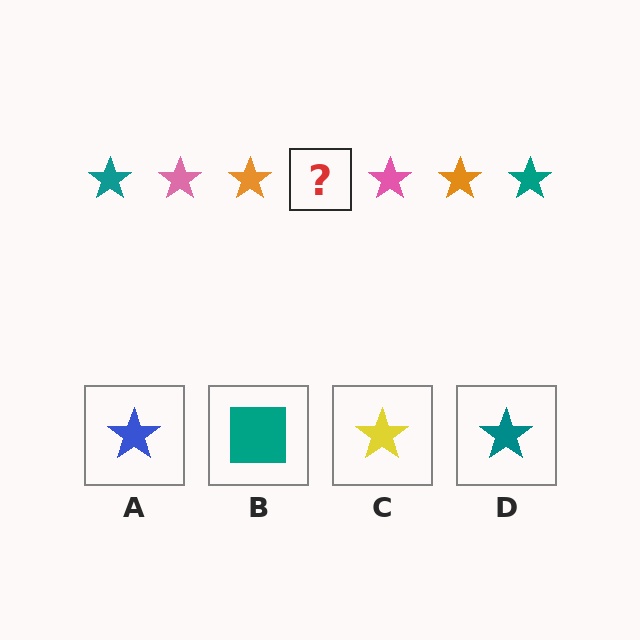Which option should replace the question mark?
Option D.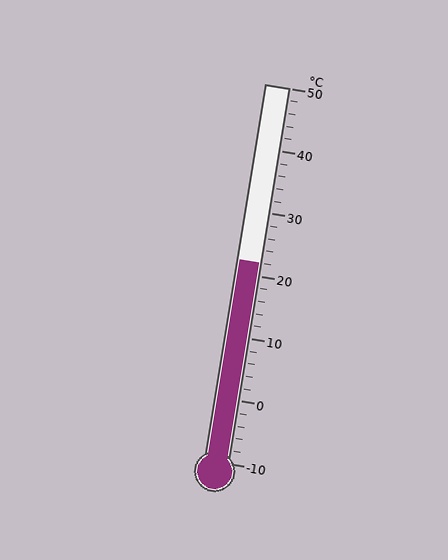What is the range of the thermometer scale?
The thermometer scale ranges from -10°C to 50°C.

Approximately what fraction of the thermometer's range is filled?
The thermometer is filled to approximately 55% of its range.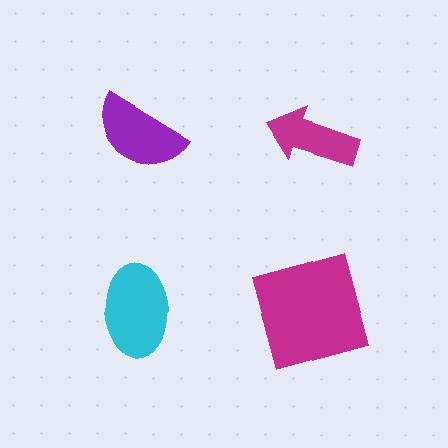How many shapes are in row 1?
2 shapes.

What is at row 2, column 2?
A magenta square.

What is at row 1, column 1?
A purple semicircle.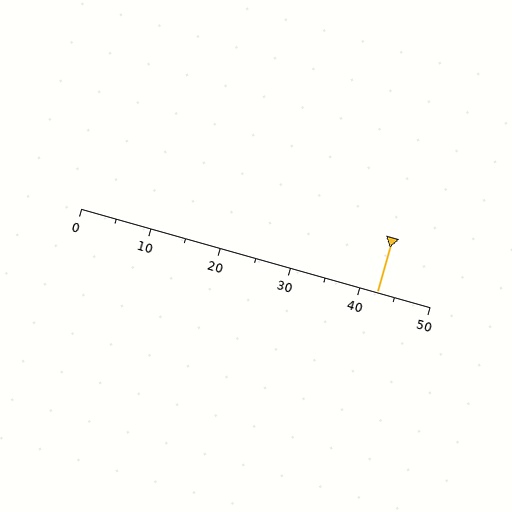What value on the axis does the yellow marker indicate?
The marker indicates approximately 42.5.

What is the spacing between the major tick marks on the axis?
The major ticks are spaced 10 apart.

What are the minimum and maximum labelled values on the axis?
The axis runs from 0 to 50.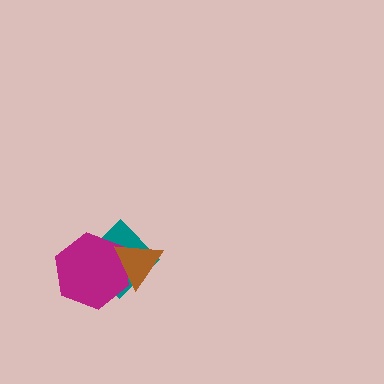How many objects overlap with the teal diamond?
2 objects overlap with the teal diamond.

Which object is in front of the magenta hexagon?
The brown triangle is in front of the magenta hexagon.